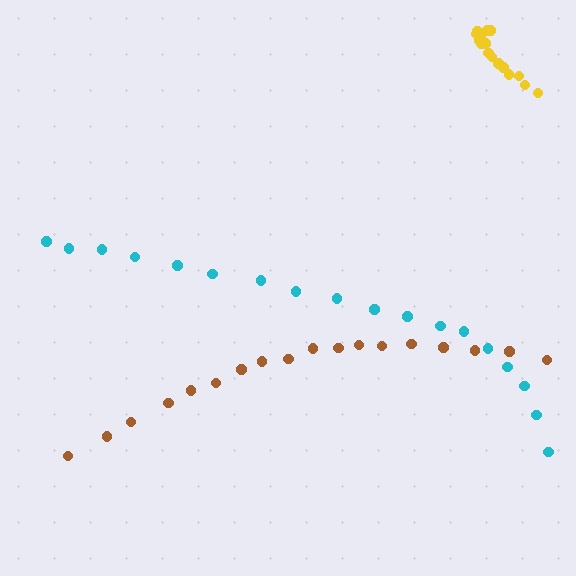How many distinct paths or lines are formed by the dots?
There are 3 distinct paths.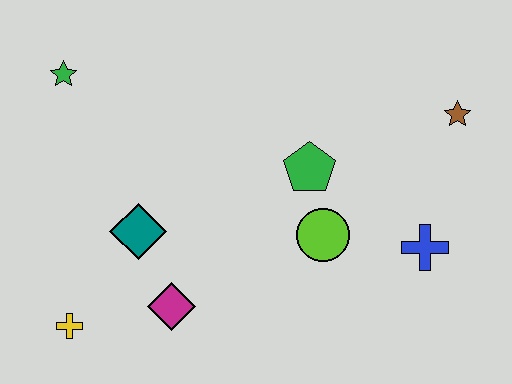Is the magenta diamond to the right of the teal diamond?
Yes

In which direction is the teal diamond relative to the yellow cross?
The teal diamond is above the yellow cross.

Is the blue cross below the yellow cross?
No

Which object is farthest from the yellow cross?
The brown star is farthest from the yellow cross.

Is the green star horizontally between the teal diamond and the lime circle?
No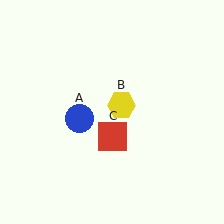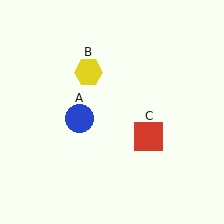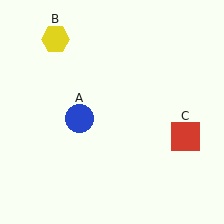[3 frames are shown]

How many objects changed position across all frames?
2 objects changed position: yellow hexagon (object B), red square (object C).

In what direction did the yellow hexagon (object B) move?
The yellow hexagon (object B) moved up and to the left.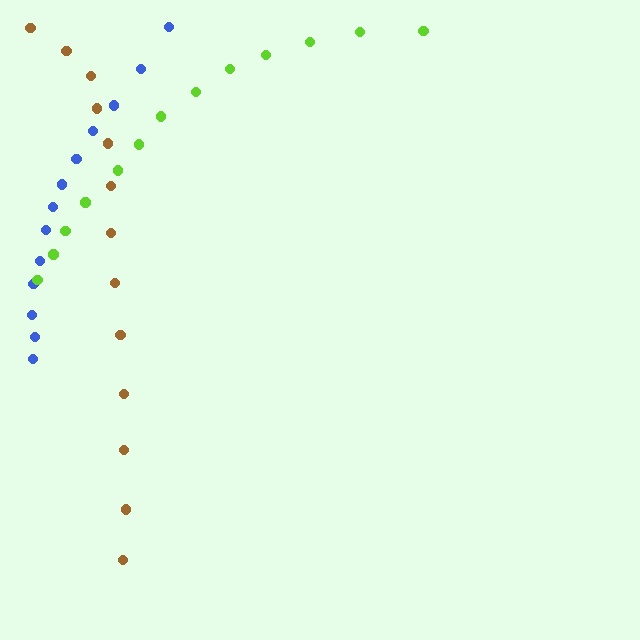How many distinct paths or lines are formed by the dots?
There are 3 distinct paths.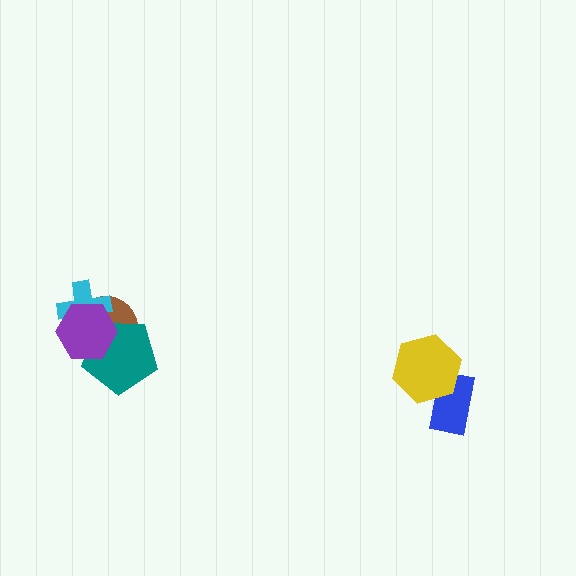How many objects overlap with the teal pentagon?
3 objects overlap with the teal pentagon.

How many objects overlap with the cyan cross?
3 objects overlap with the cyan cross.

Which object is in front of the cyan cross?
The purple hexagon is in front of the cyan cross.